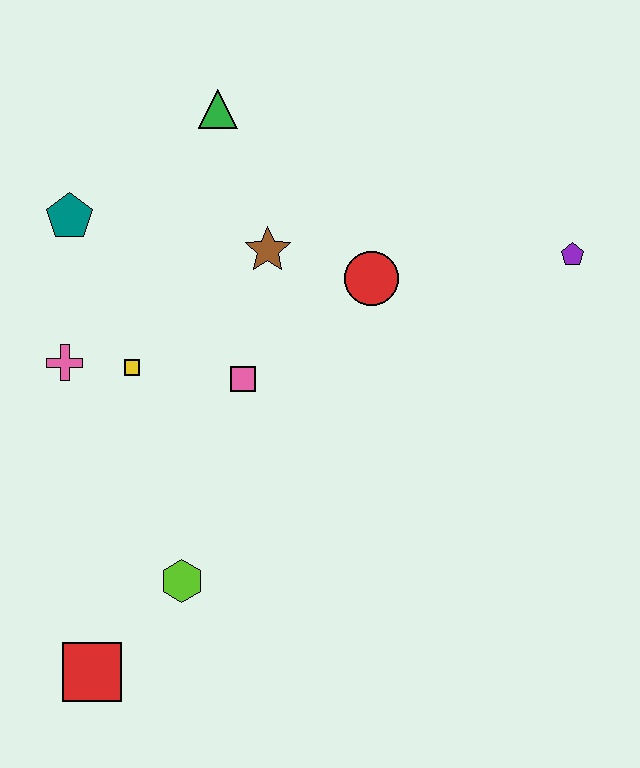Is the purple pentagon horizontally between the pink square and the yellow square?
No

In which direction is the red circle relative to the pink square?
The red circle is to the right of the pink square.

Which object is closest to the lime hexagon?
The red square is closest to the lime hexagon.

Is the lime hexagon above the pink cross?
No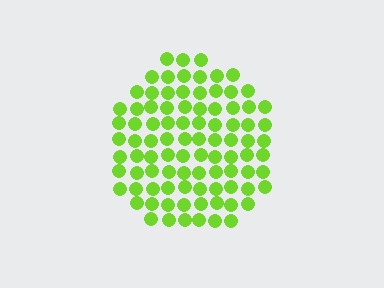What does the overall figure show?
The overall figure shows a circle.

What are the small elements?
The small elements are circles.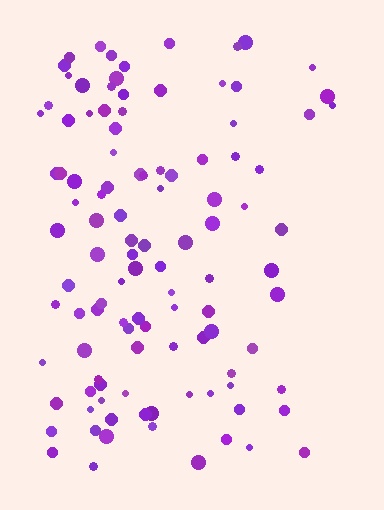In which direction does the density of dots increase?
From right to left, with the left side densest.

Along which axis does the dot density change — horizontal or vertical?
Horizontal.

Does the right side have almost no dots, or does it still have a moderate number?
Still a moderate number, just noticeably fewer than the left.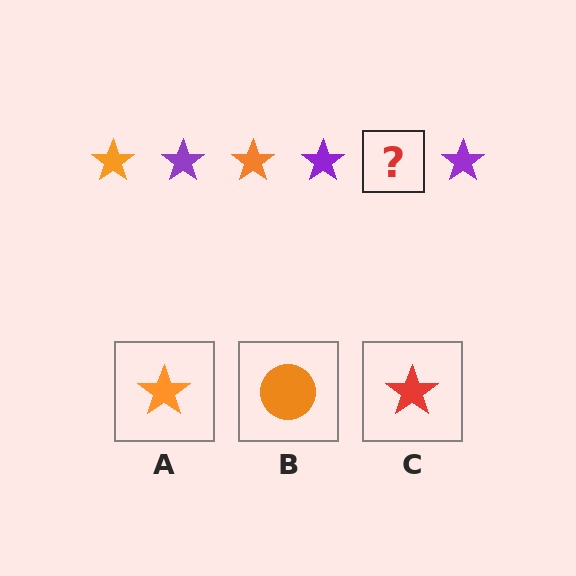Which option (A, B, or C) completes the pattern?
A.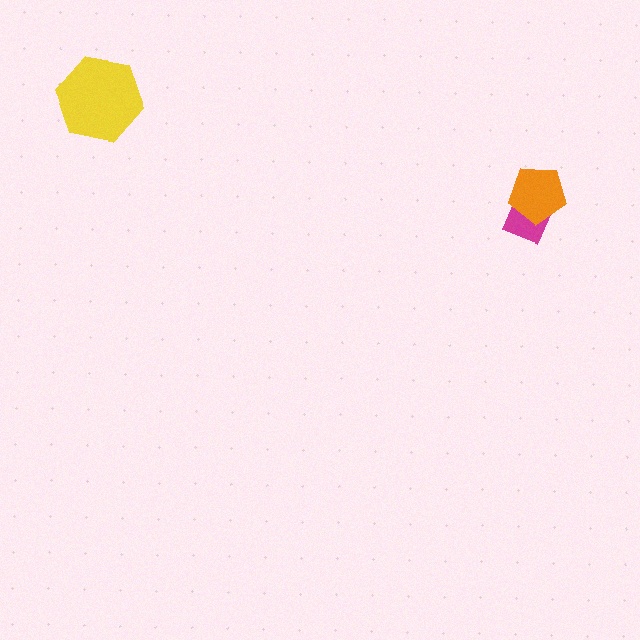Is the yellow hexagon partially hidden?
No, no other shape covers it.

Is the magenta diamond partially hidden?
Yes, it is partially covered by another shape.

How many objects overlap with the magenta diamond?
1 object overlaps with the magenta diamond.